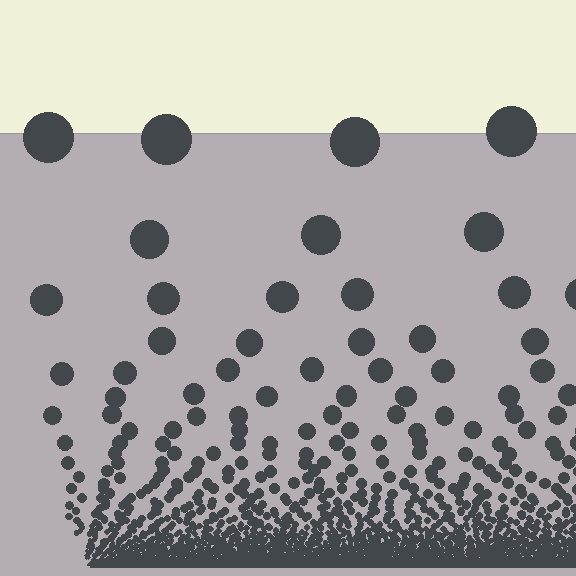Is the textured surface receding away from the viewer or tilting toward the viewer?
The surface appears to tilt toward the viewer. Texture elements get larger and sparser toward the top.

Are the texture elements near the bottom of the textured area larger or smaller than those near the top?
Smaller. The gradient is inverted — elements near the bottom are smaller and denser.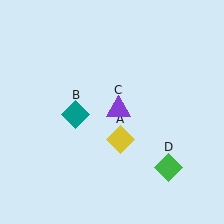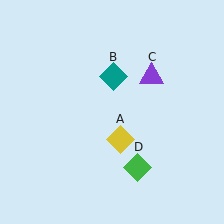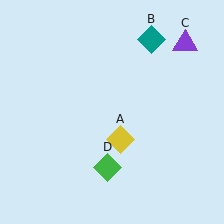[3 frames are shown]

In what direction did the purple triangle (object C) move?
The purple triangle (object C) moved up and to the right.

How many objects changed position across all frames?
3 objects changed position: teal diamond (object B), purple triangle (object C), green diamond (object D).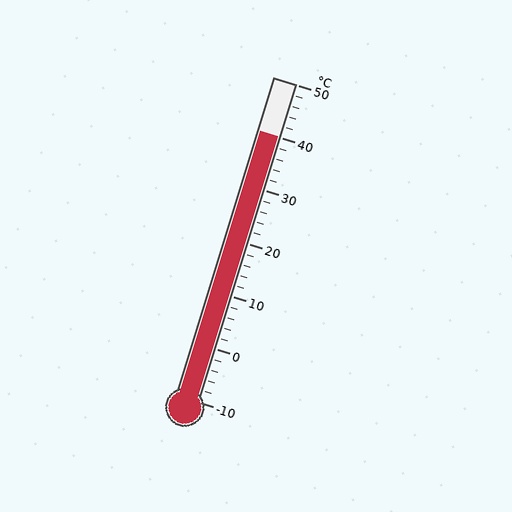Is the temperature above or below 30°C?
The temperature is above 30°C.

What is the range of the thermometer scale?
The thermometer scale ranges from -10°C to 50°C.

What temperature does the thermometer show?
The thermometer shows approximately 40°C.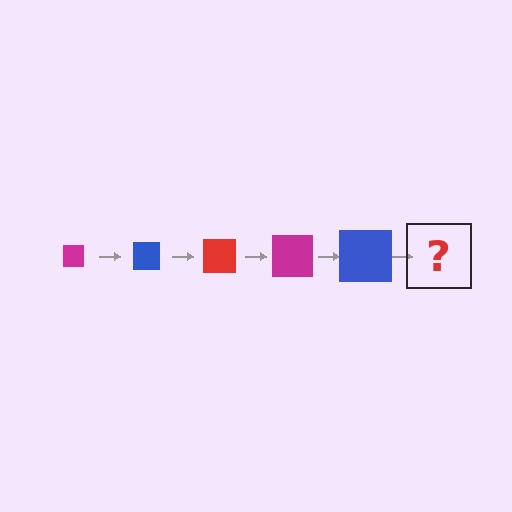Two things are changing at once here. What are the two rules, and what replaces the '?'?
The two rules are that the square grows larger each step and the color cycles through magenta, blue, and red. The '?' should be a red square, larger than the previous one.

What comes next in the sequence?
The next element should be a red square, larger than the previous one.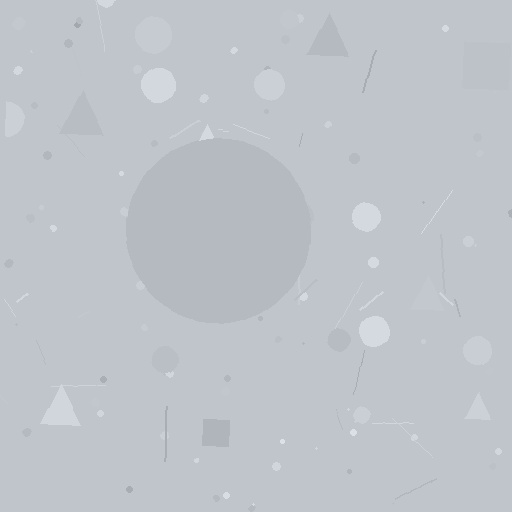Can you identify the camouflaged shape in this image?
The camouflaged shape is a circle.